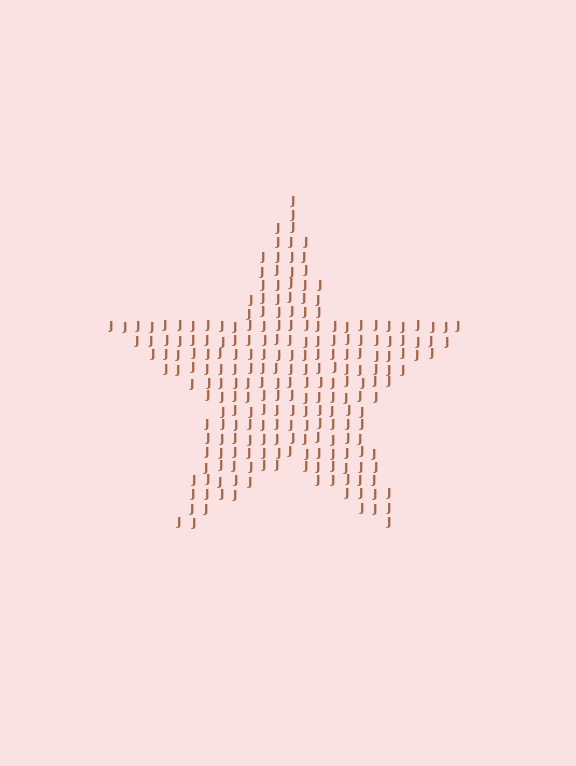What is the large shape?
The large shape is a star.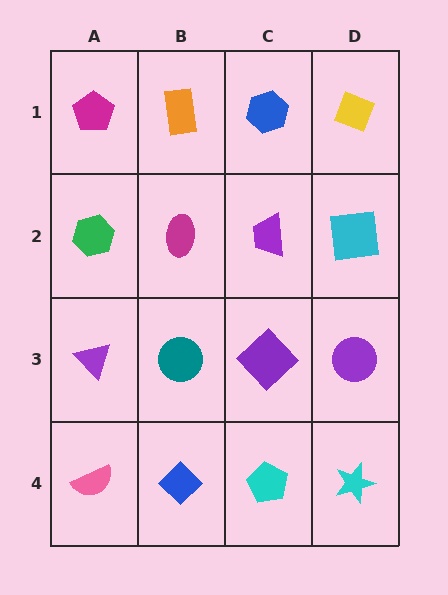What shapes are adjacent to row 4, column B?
A teal circle (row 3, column B), a pink semicircle (row 4, column A), a cyan pentagon (row 4, column C).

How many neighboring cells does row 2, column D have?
3.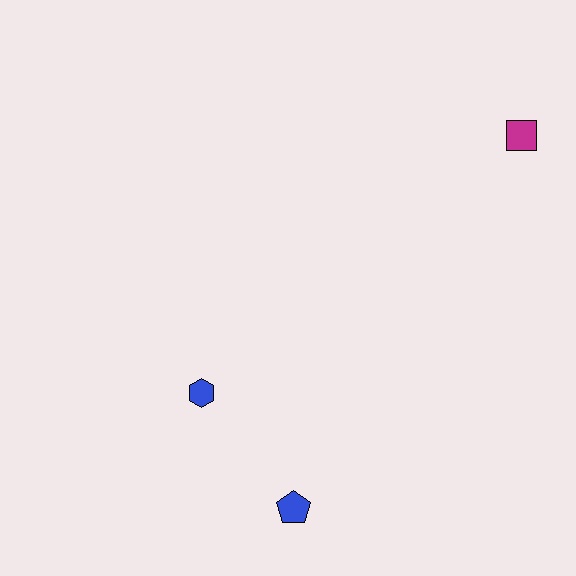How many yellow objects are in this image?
There are no yellow objects.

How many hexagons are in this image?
There is 1 hexagon.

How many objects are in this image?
There are 3 objects.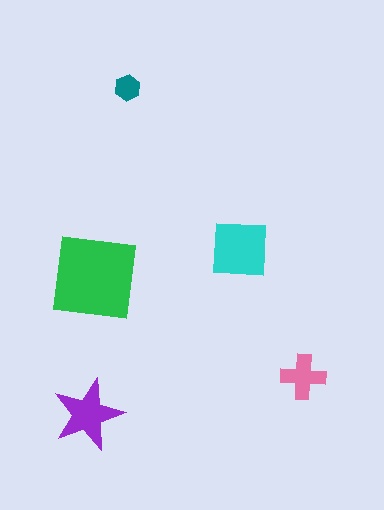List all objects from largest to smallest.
The green square, the cyan square, the purple star, the pink cross, the teal hexagon.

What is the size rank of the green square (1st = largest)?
1st.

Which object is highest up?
The teal hexagon is topmost.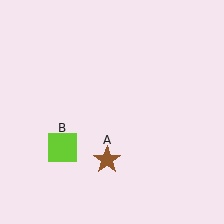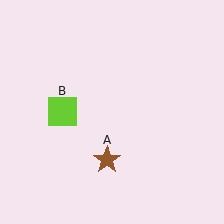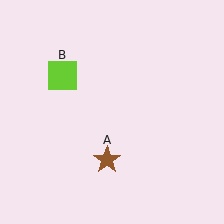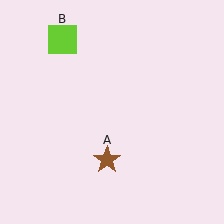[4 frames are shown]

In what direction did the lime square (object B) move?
The lime square (object B) moved up.